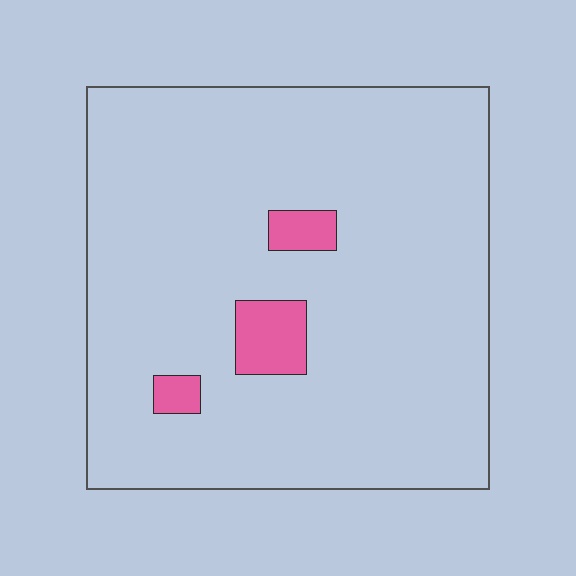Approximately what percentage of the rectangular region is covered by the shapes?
Approximately 5%.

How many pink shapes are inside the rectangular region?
3.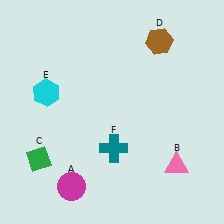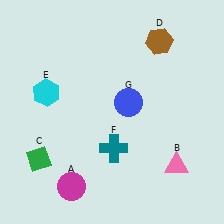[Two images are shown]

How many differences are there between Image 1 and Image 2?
There is 1 difference between the two images.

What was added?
A blue circle (G) was added in Image 2.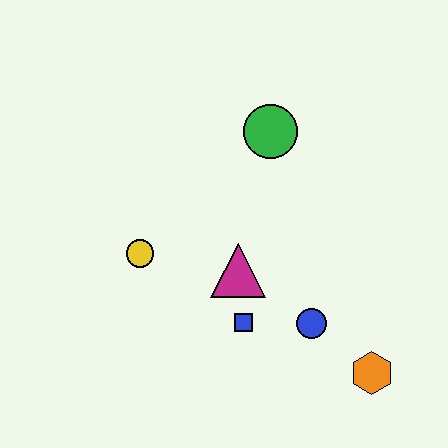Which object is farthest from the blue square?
The green circle is farthest from the blue square.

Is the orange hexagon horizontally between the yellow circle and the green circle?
No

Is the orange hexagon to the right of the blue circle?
Yes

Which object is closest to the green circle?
The magenta triangle is closest to the green circle.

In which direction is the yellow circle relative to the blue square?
The yellow circle is to the left of the blue square.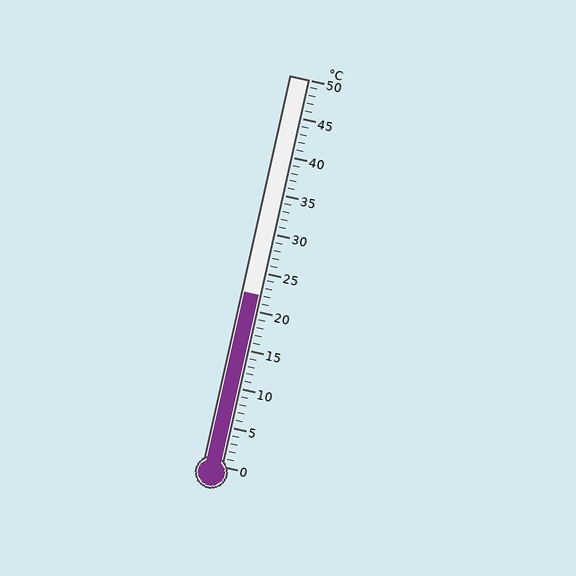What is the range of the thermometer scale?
The thermometer scale ranges from 0°C to 50°C.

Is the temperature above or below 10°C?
The temperature is above 10°C.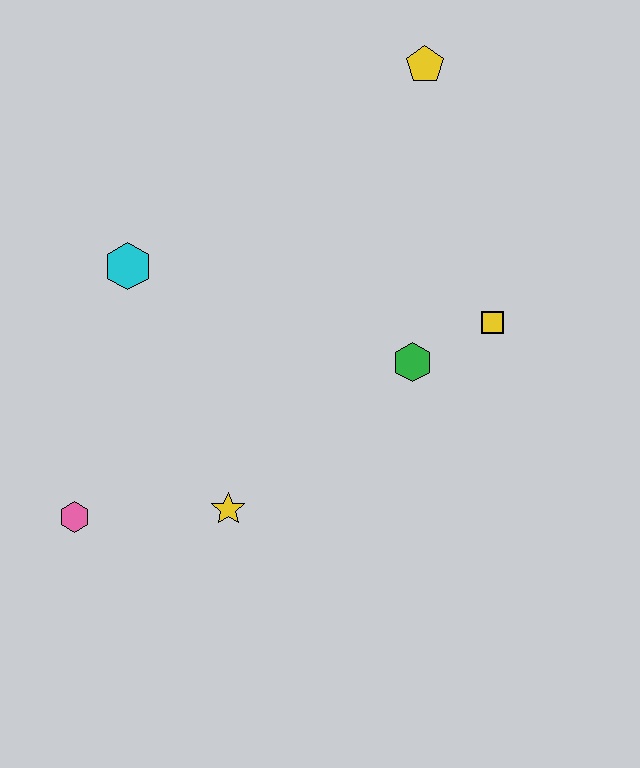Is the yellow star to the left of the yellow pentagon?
Yes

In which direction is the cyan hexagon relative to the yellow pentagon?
The cyan hexagon is to the left of the yellow pentagon.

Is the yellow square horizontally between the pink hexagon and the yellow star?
No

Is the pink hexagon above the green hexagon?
No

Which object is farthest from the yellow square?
The pink hexagon is farthest from the yellow square.